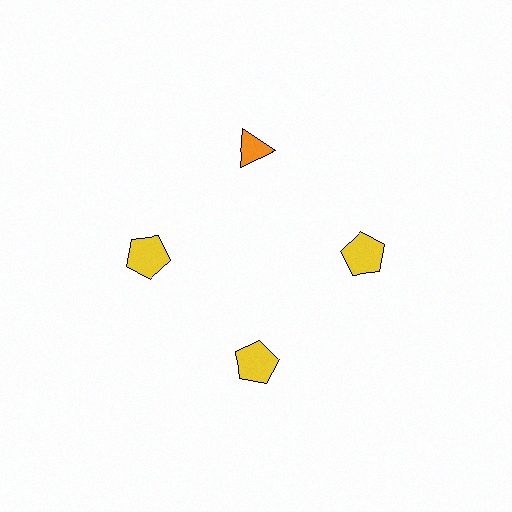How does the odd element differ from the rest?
It differs in both color (orange instead of yellow) and shape (triangle instead of pentagon).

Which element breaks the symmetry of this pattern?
The orange triangle at roughly the 12 o'clock position breaks the symmetry. All other shapes are yellow pentagons.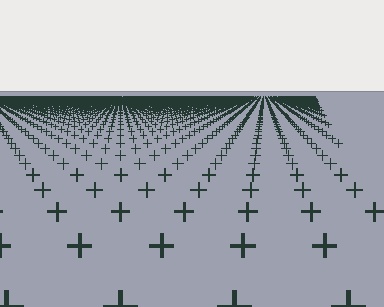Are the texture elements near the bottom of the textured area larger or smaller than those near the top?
Larger. Near the bottom, elements are closer to the viewer and appear at a bigger on-screen size.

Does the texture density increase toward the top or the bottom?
Density increases toward the top.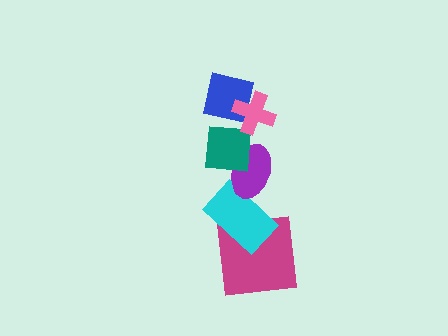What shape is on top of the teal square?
The blue square is on top of the teal square.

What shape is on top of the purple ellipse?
The teal square is on top of the purple ellipse.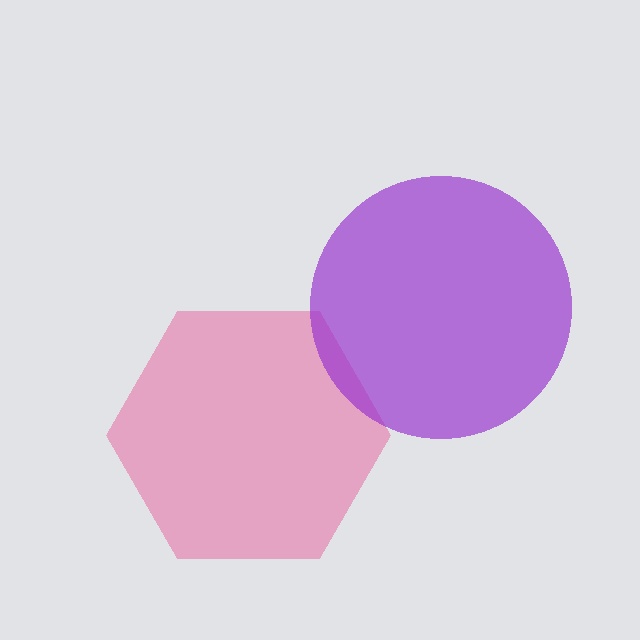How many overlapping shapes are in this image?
There are 2 overlapping shapes in the image.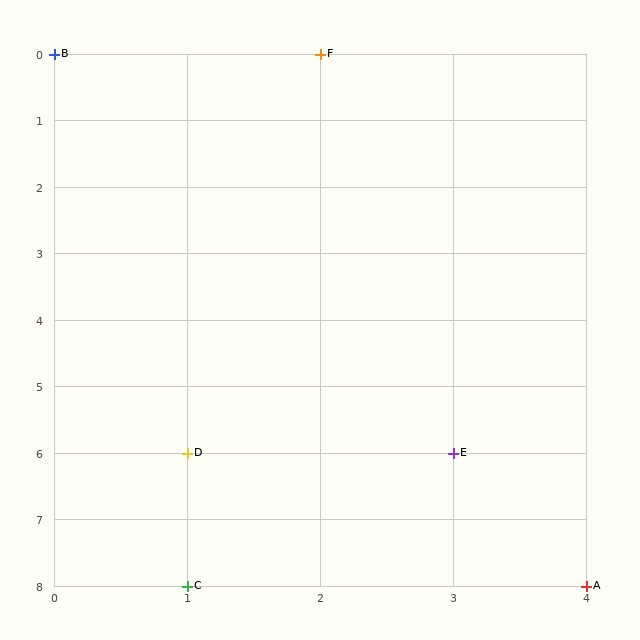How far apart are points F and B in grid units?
Points F and B are 2 columns apart.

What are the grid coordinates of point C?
Point C is at grid coordinates (1, 8).